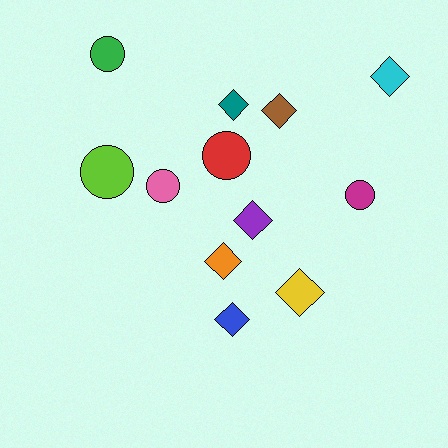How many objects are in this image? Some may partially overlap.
There are 12 objects.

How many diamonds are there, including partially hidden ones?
There are 7 diamonds.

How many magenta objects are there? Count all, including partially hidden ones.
There is 1 magenta object.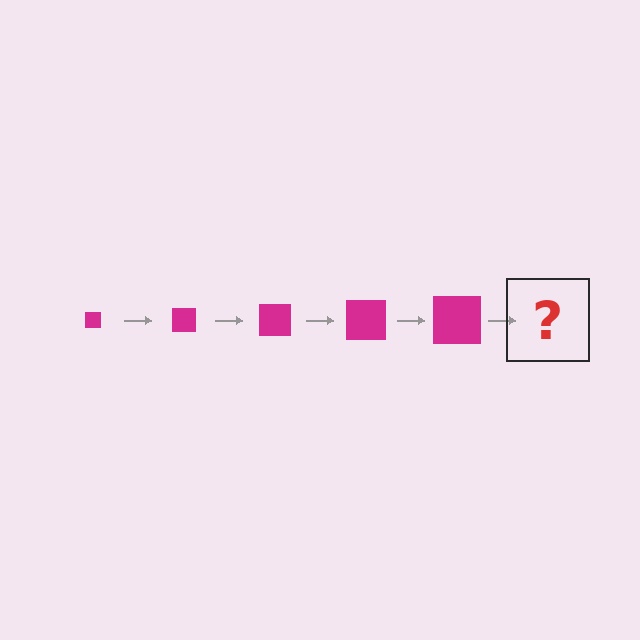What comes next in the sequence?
The next element should be a magenta square, larger than the previous one.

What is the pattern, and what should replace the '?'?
The pattern is that the square gets progressively larger each step. The '?' should be a magenta square, larger than the previous one.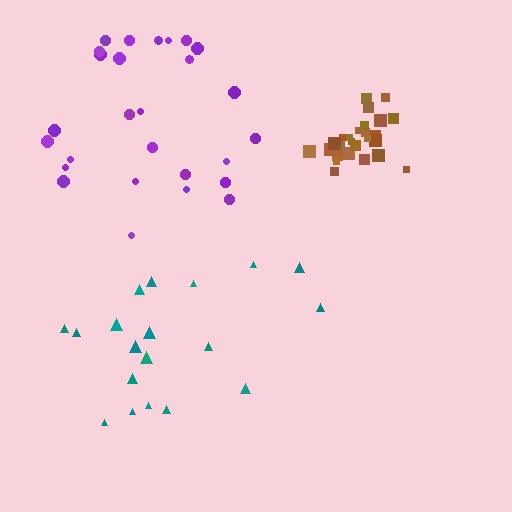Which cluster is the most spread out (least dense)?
Teal.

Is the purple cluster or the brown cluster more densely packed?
Brown.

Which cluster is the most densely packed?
Brown.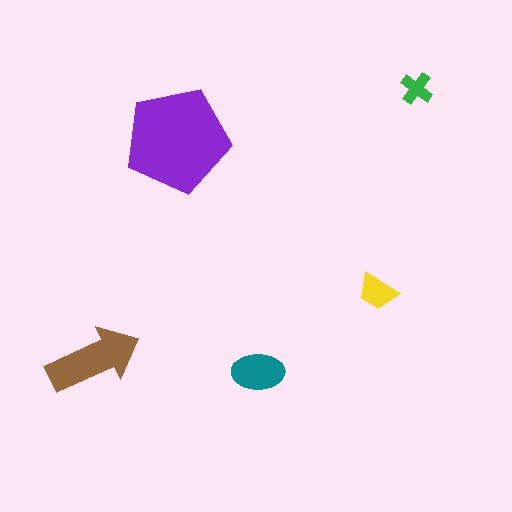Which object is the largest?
The purple pentagon.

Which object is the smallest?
The green cross.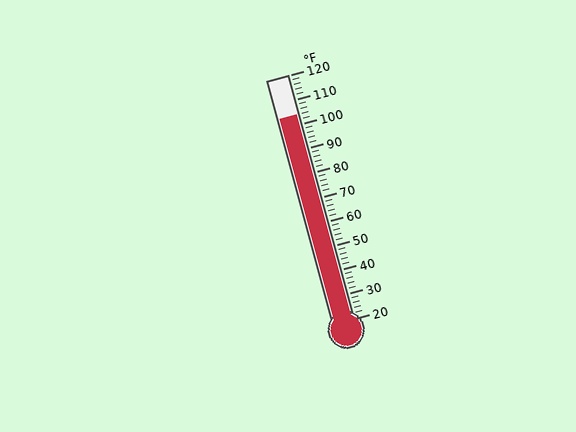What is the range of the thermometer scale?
The thermometer scale ranges from 20°F to 120°F.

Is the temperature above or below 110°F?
The temperature is below 110°F.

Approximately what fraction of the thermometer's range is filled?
The thermometer is filled to approximately 85% of its range.